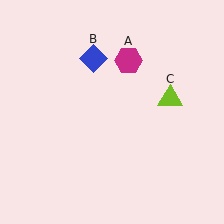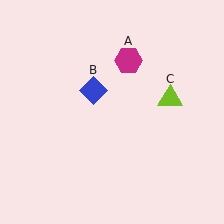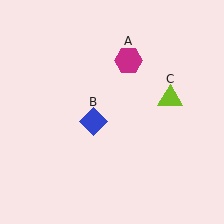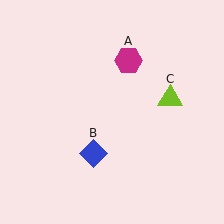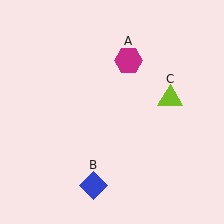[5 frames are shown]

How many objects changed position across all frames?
1 object changed position: blue diamond (object B).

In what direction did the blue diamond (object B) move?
The blue diamond (object B) moved down.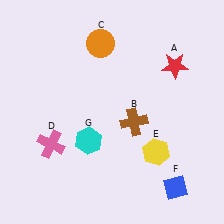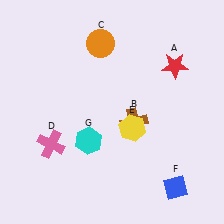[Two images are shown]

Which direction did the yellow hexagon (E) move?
The yellow hexagon (E) moved left.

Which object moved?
The yellow hexagon (E) moved left.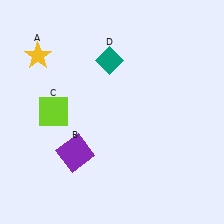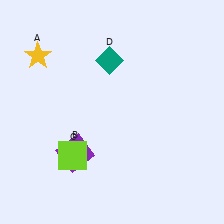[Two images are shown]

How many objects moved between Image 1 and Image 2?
1 object moved between the two images.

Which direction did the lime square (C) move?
The lime square (C) moved down.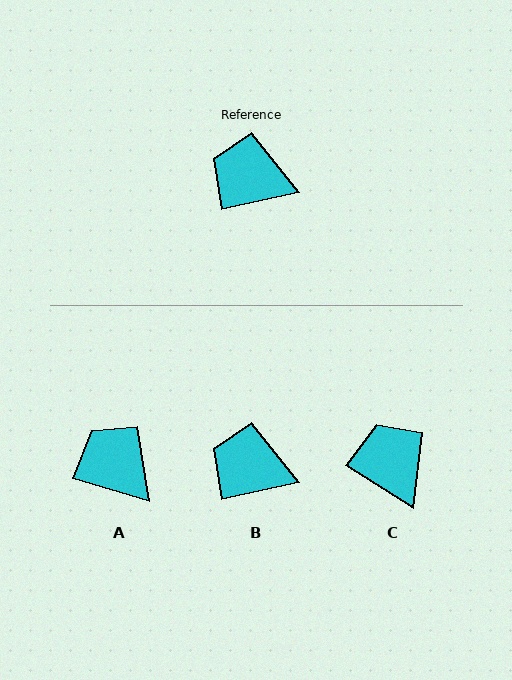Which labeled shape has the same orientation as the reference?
B.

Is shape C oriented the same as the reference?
No, it is off by about 45 degrees.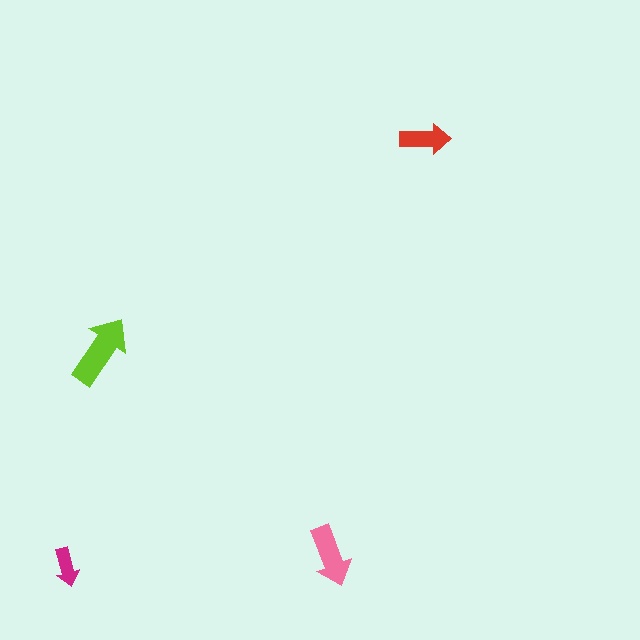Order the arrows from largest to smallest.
the lime one, the pink one, the red one, the magenta one.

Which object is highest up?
The red arrow is topmost.